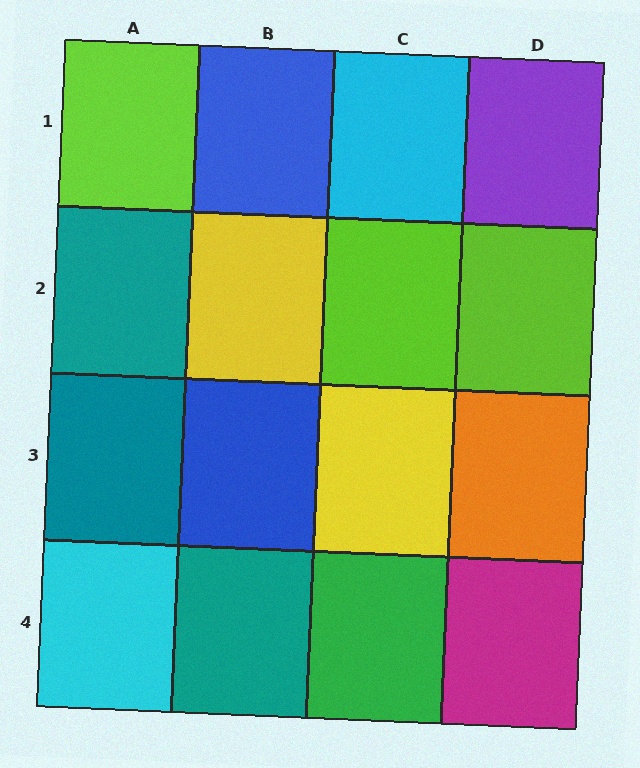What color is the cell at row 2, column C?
Lime.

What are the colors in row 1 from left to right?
Lime, blue, cyan, purple.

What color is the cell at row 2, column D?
Lime.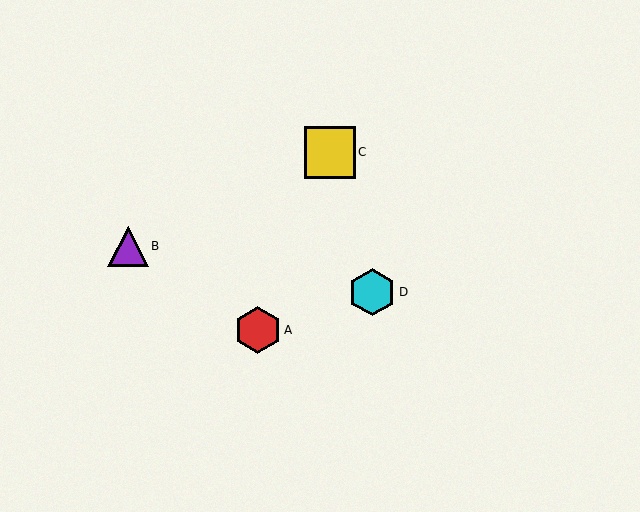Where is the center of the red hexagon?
The center of the red hexagon is at (258, 330).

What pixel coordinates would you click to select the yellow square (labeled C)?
Click at (330, 152) to select the yellow square C.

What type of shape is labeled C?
Shape C is a yellow square.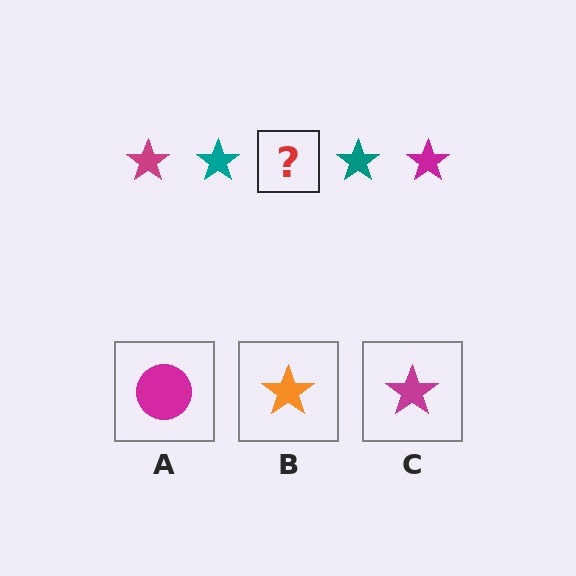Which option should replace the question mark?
Option C.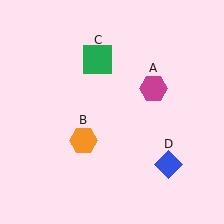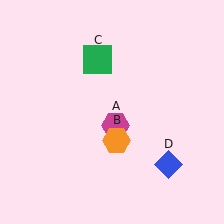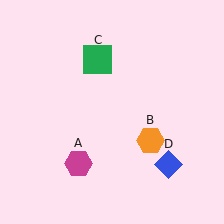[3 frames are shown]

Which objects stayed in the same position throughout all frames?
Green square (object C) and blue diamond (object D) remained stationary.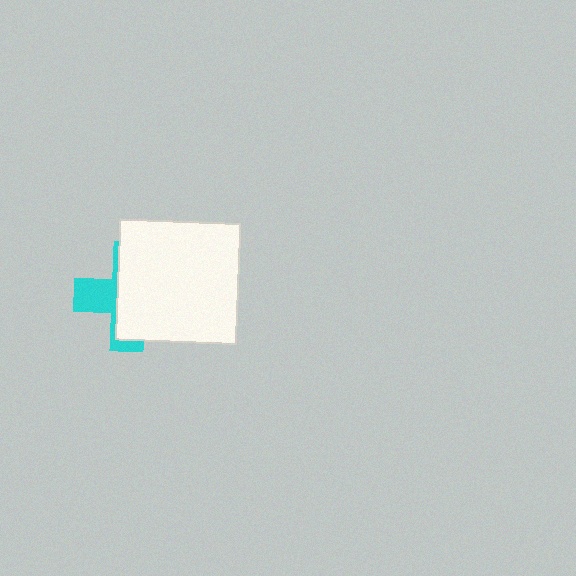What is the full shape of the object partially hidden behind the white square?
The partially hidden object is a cyan cross.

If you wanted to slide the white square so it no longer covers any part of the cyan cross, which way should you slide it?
Slide it right — that is the most direct way to separate the two shapes.